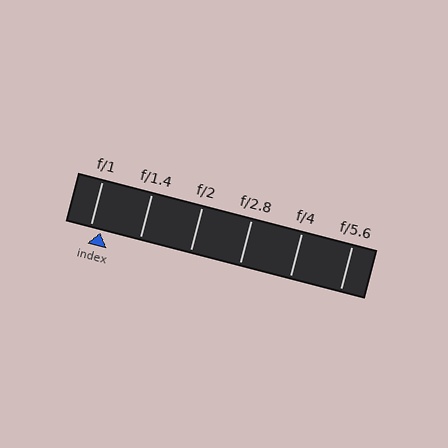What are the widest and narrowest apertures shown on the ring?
The widest aperture shown is f/1 and the narrowest is f/5.6.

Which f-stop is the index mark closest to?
The index mark is closest to f/1.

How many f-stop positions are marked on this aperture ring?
There are 6 f-stop positions marked.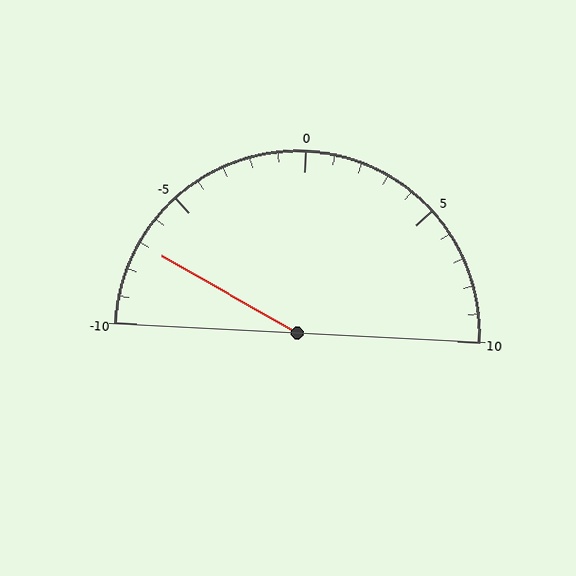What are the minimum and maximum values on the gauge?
The gauge ranges from -10 to 10.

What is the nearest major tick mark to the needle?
The nearest major tick mark is -5.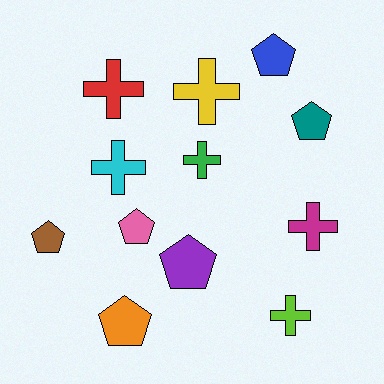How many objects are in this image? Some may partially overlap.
There are 12 objects.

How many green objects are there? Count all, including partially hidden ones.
There is 1 green object.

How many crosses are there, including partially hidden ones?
There are 6 crosses.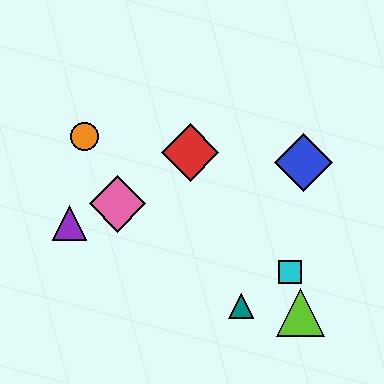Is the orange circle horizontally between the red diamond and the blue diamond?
No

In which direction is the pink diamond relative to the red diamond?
The pink diamond is to the left of the red diamond.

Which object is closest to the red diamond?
The pink diamond is closest to the red diamond.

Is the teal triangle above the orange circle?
No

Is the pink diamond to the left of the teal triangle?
Yes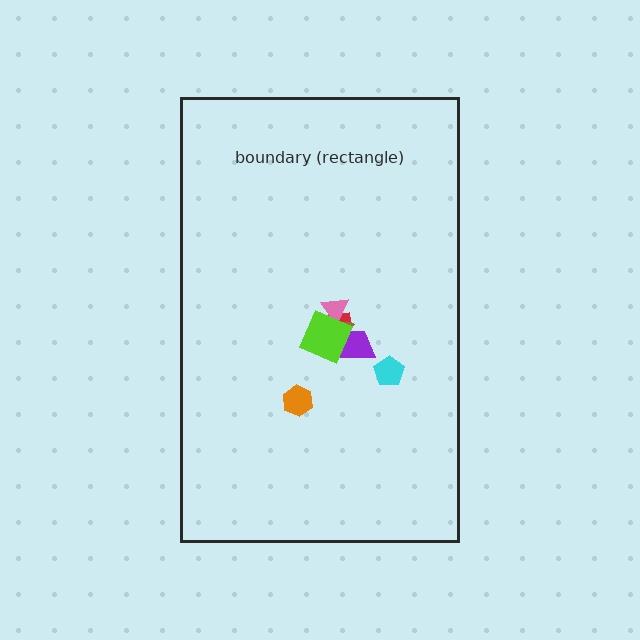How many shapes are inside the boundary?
7 inside, 0 outside.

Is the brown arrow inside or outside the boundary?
Inside.